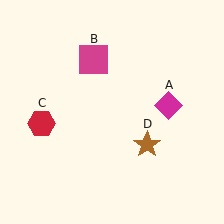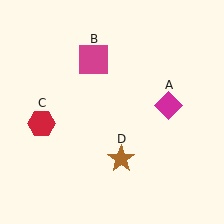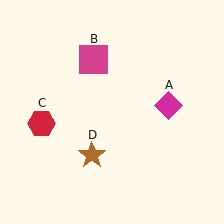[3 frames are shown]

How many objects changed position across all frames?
1 object changed position: brown star (object D).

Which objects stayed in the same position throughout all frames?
Magenta diamond (object A) and magenta square (object B) and red hexagon (object C) remained stationary.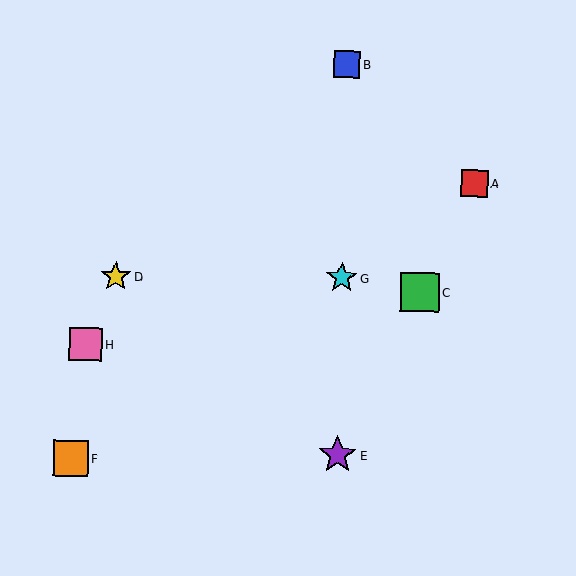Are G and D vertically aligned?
No, G is at x≈342 and D is at x≈116.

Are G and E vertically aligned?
Yes, both are at x≈342.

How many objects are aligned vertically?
3 objects (B, E, G) are aligned vertically.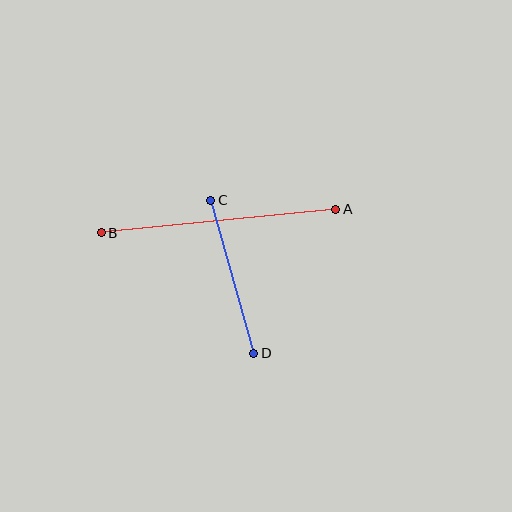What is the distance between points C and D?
The distance is approximately 159 pixels.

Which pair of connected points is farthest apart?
Points A and B are farthest apart.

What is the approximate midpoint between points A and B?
The midpoint is at approximately (219, 221) pixels.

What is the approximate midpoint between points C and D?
The midpoint is at approximately (232, 277) pixels.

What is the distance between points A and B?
The distance is approximately 236 pixels.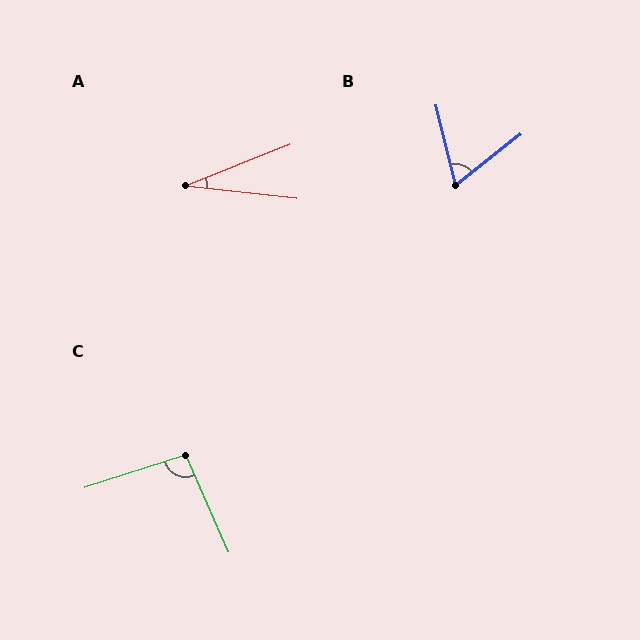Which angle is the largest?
C, at approximately 96 degrees.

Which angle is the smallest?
A, at approximately 28 degrees.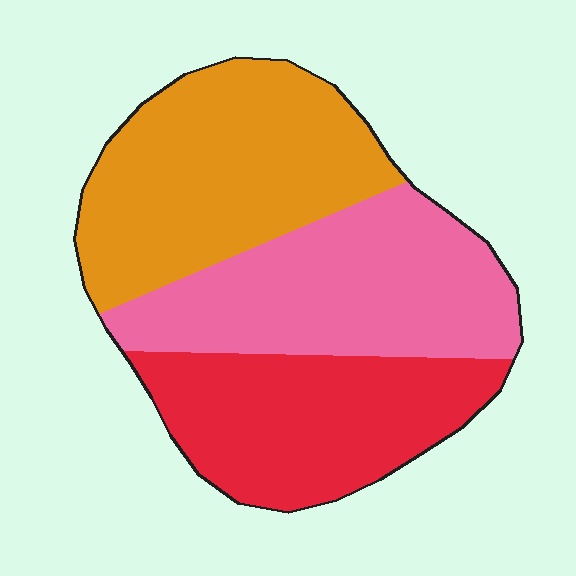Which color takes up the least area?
Red, at roughly 30%.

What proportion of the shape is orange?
Orange takes up between a quarter and a half of the shape.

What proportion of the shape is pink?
Pink covers 34% of the shape.